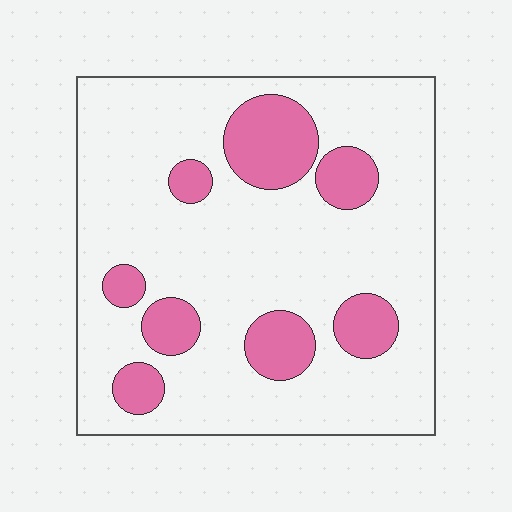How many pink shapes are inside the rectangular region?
8.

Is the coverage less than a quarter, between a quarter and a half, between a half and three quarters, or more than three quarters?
Less than a quarter.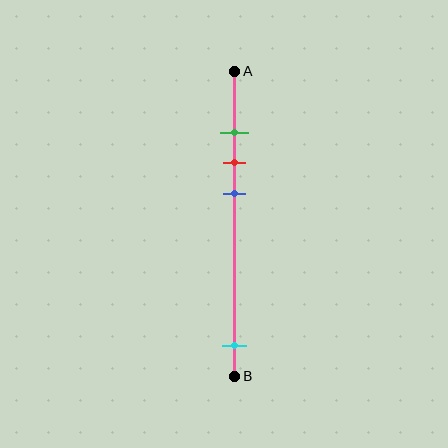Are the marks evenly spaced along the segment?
No, the marks are not evenly spaced.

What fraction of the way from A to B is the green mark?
The green mark is approximately 20% (0.2) of the way from A to B.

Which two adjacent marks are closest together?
The green and red marks are the closest adjacent pair.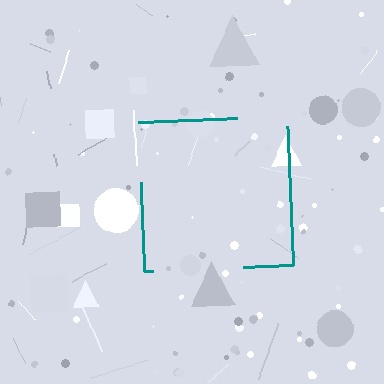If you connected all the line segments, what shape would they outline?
They would outline a square.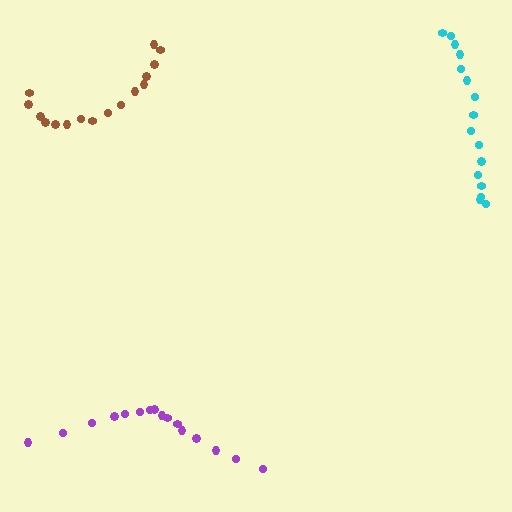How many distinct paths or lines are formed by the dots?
There are 3 distinct paths.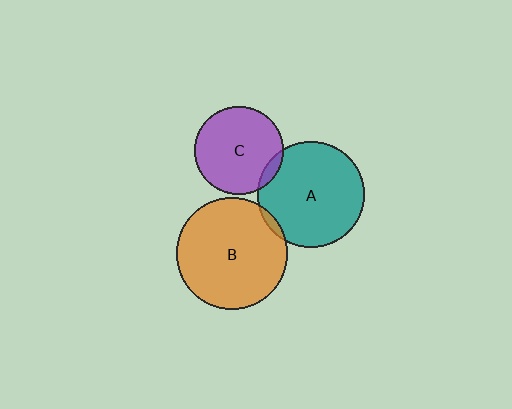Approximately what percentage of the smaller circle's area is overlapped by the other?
Approximately 5%.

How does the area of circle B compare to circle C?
Approximately 1.6 times.